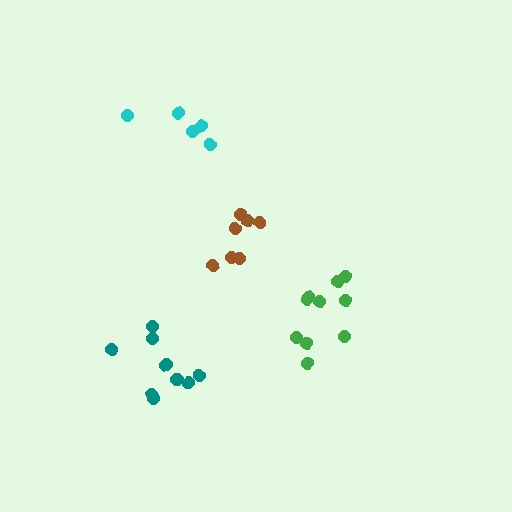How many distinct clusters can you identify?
There are 4 distinct clusters.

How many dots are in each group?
Group 1: 10 dots, Group 2: 10 dots, Group 3: 7 dots, Group 4: 5 dots (32 total).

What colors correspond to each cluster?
The clusters are colored: teal, green, brown, cyan.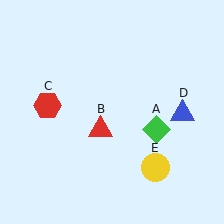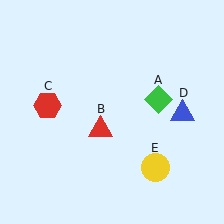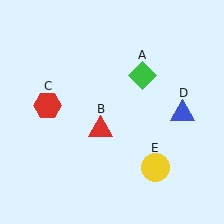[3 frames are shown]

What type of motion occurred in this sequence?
The green diamond (object A) rotated counterclockwise around the center of the scene.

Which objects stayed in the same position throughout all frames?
Red triangle (object B) and red hexagon (object C) and blue triangle (object D) and yellow circle (object E) remained stationary.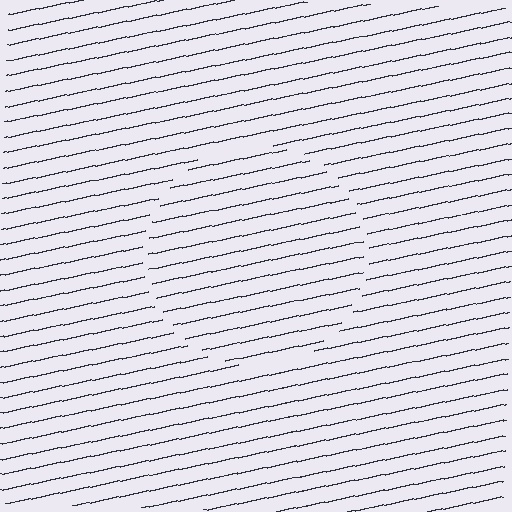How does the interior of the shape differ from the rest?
The interior of the shape contains the same grating, shifted by half a period — the contour is defined by the phase discontinuity where line-ends from the inner and outer gratings abut.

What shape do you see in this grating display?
An illusory circle. The interior of the shape contains the same grating, shifted by half a period — the contour is defined by the phase discontinuity where line-ends from the inner and outer gratings abut.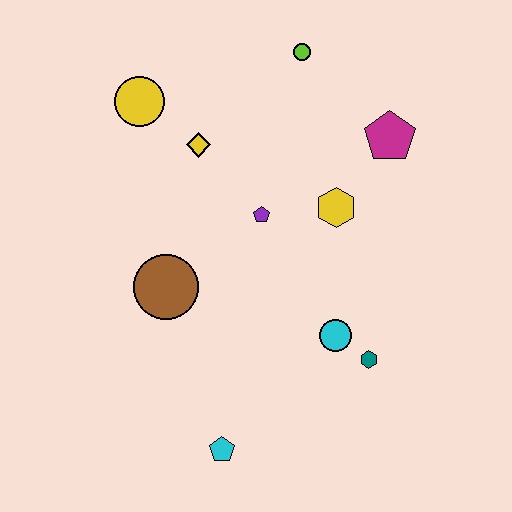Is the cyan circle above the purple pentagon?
No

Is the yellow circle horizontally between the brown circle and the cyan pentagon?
No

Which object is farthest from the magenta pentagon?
The cyan pentagon is farthest from the magenta pentagon.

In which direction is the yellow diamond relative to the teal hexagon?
The yellow diamond is above the teal hexagon.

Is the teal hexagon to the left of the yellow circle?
No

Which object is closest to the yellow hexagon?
The purple pentagon is closest to the yellow hexagon.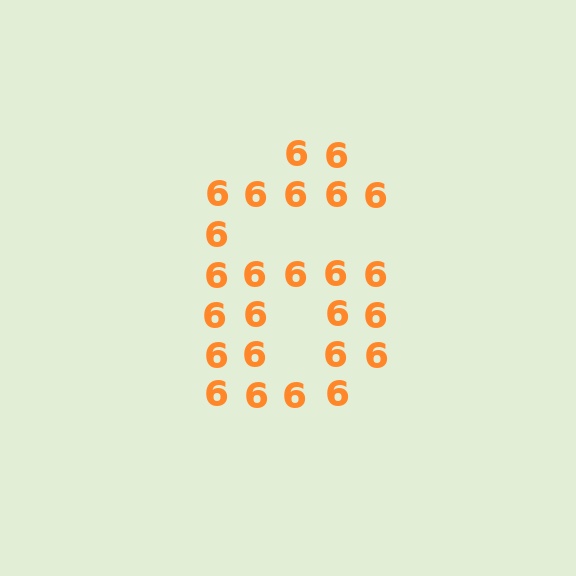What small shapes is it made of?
It is made of small digit 6's.